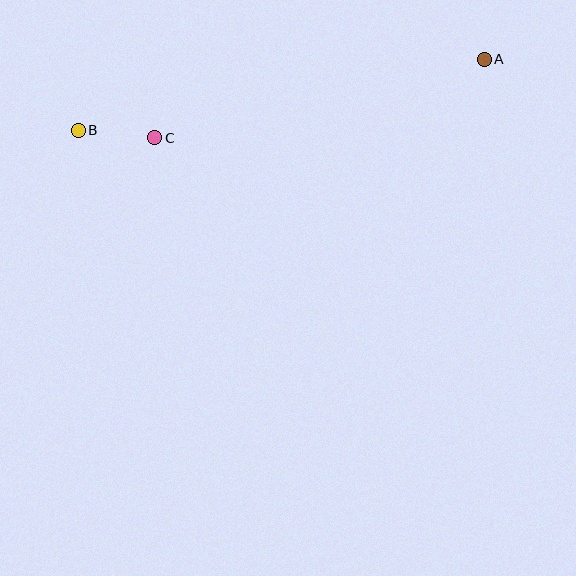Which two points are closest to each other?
Points B and C are closest to each other.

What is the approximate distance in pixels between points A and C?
The distance between A and C is approximately 339 pixels.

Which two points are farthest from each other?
Points A and B are farthest from each other.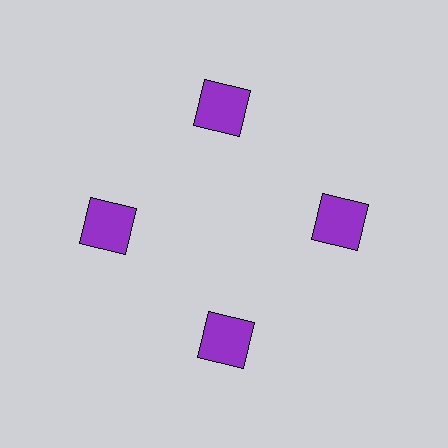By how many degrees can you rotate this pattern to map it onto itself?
The pattern maps onto itself every 90 degrees of rotation.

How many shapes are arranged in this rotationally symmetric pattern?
There are 4 shapes, arranged in 4 groups of 1.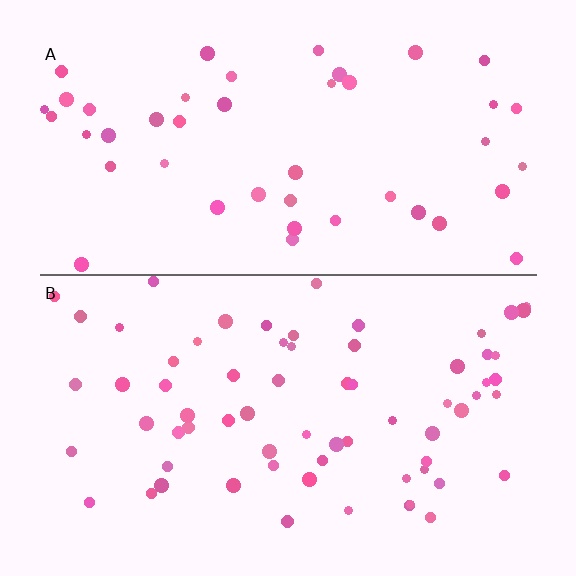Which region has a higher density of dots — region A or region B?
B (the bottom).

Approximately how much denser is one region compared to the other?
Approximately 1.5× — region B over region A.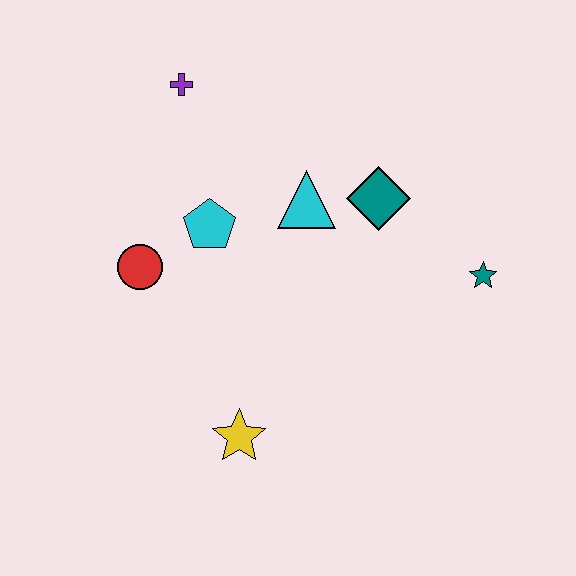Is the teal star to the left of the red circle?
No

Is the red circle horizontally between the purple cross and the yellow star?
No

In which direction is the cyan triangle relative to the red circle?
The cyan triangle is to the right of the red circle.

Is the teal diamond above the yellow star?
Yes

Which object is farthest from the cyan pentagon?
The teal star is farthest from the cyan pentagon.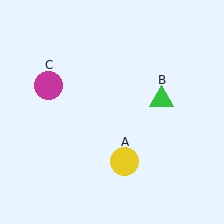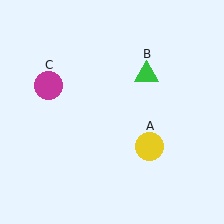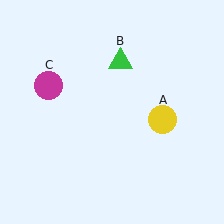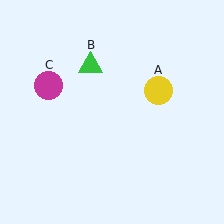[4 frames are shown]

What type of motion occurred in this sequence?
The yellow circle (object A), green triangle (object B) rotated counterclockwise around the center of the scene.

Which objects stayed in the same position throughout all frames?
Magenta circle (object C) remained stationary.